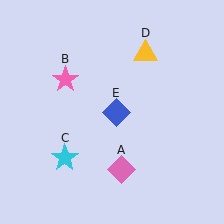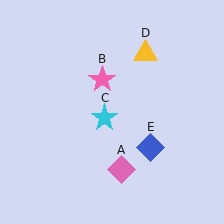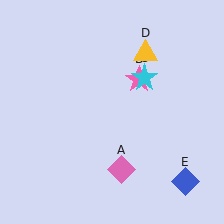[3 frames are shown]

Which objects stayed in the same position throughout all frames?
Pink diamond (object A) and yellow triangle (object D) remained stationary.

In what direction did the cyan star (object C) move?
The cyan star (object C) moved up and to the right.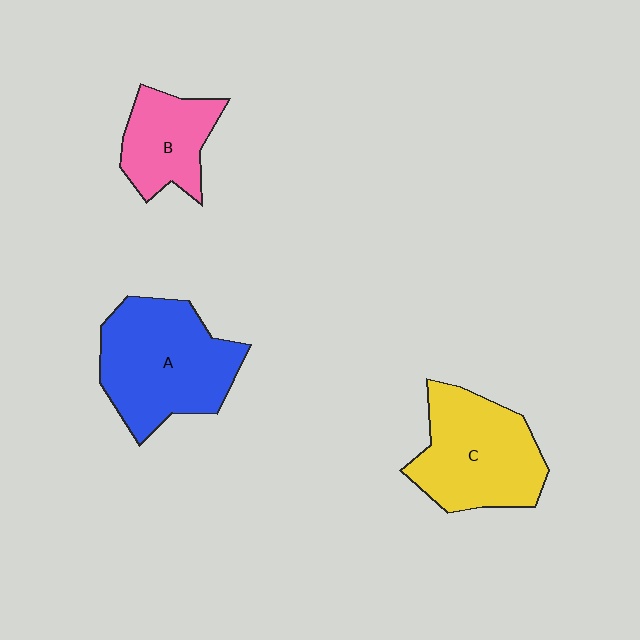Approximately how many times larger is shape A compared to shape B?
Approximately 1.8 times.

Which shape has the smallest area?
Shape B (pink).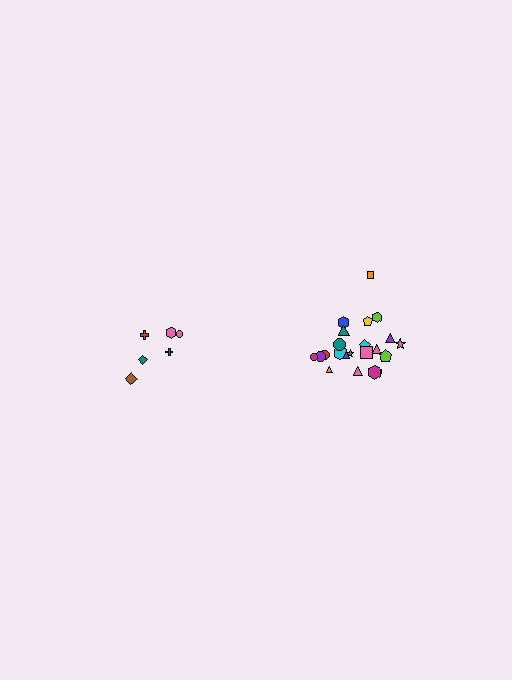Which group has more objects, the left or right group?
The right group.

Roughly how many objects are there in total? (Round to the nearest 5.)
Roughly 30 objects in total.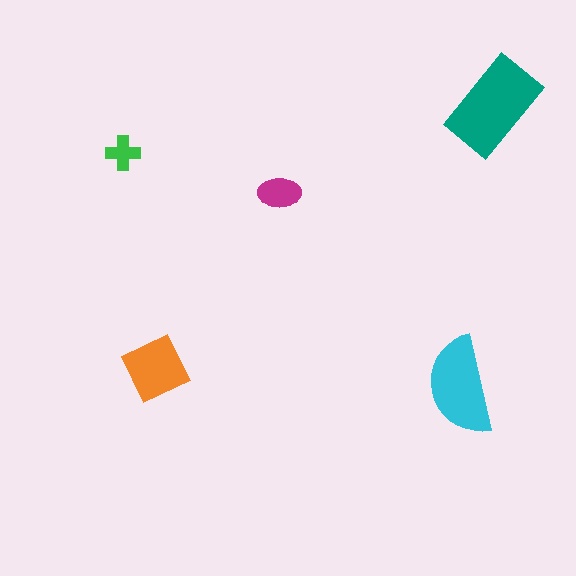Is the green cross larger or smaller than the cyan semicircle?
Smaller.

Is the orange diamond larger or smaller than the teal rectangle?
Smaller.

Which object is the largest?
The teal rectangle.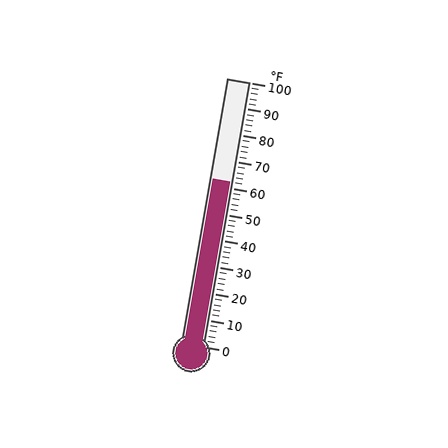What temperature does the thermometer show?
The thermometer shows approximately 62°F.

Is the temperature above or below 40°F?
The temperature is above 40°F.